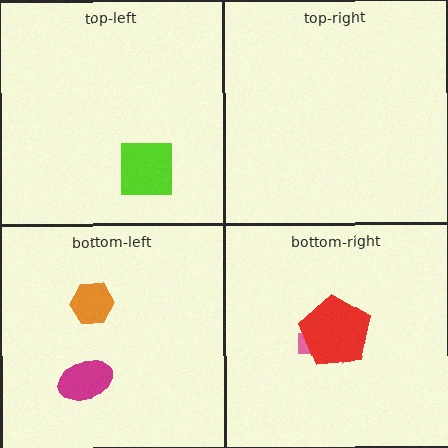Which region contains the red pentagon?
The bottom-right region.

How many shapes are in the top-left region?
1.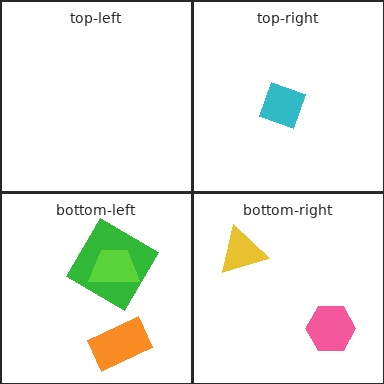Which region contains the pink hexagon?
The bottom-right region.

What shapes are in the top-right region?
The cyan diamond.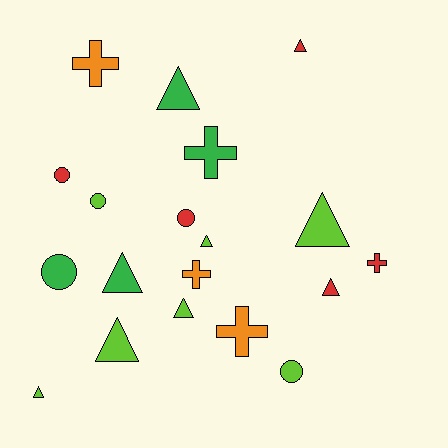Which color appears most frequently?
Lime, with 7 objects.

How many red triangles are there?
There are 2 red triangles.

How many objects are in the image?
There are 19 objects.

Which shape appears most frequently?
Triangle, with 9 objects.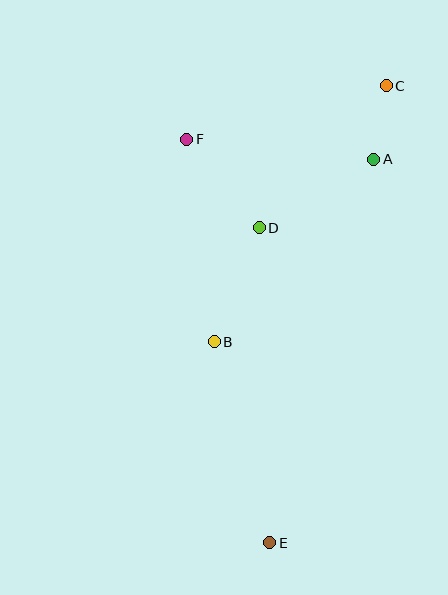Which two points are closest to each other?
Points A and C are closest to each other.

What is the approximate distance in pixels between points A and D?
The distance between A and D is approximately 134 pixels.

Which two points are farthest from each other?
Points C and E are farthest from each other.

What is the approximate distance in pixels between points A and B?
The distance between A and B is approximately 242 pixels.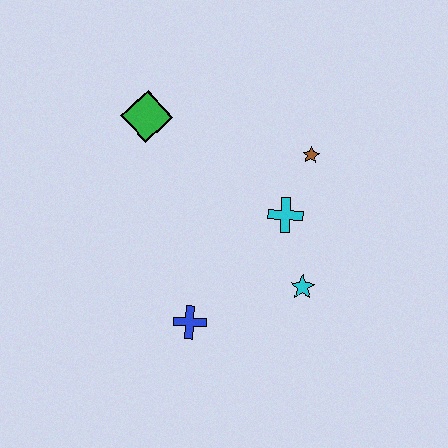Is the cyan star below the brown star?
Yes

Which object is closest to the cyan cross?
The brown star is closest to the cyan cross.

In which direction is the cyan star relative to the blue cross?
The cyan star is to the right of the blue cross.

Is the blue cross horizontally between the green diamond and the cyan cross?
Yes